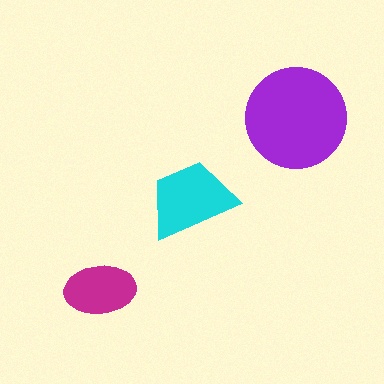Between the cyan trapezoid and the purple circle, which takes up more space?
The purple circle.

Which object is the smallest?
The magenta ellipse.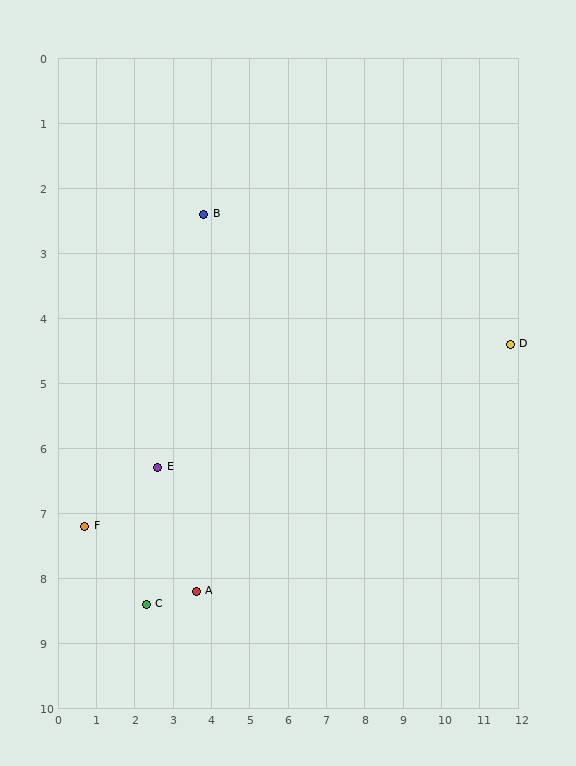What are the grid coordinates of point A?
Point A is at approximately (3.6, 8.2).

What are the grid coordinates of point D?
Point D is at approximately (11.8, 4.4).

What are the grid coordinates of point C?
Point C is at approximately (2.3, 8.4).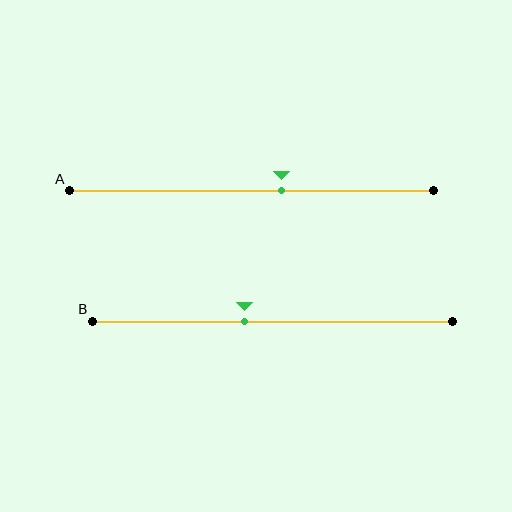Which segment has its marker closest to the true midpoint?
Segment B has its marker closest to the true midpoint.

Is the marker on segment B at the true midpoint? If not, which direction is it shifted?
No, the marker on segment B is shifted to the left by about 8% of the segment length.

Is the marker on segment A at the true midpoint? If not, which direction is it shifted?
No, the marker on segment A is shifted to the right by about 8% of the segment length.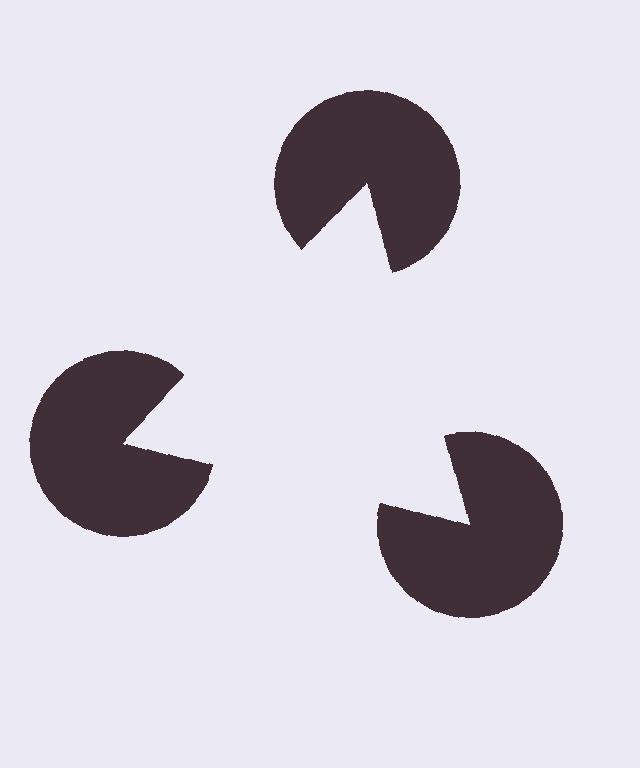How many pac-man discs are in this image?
There are 3 — one at each vertex of the illusory triangle.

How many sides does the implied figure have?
3 sides.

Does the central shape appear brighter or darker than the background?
It typically appears slightly brighter than the background, even though no actual brightness change is drawn.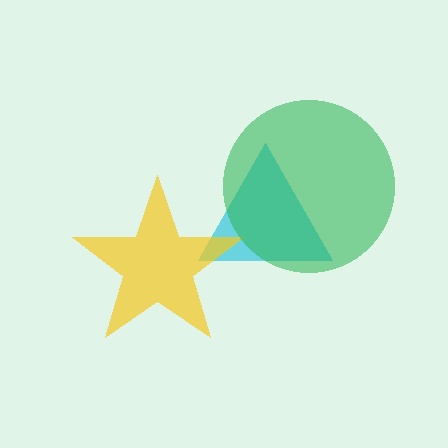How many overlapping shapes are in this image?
There are 3 overlapping shapes in the image.